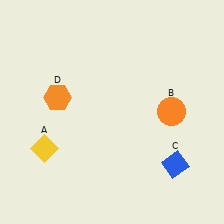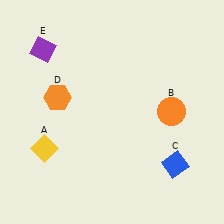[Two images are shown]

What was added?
A purple diamond (E) was added in Image 2.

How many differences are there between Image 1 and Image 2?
There is 1 difference between the two images.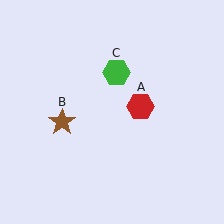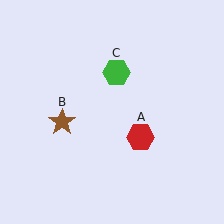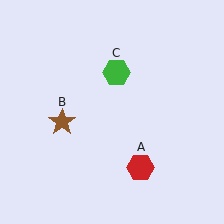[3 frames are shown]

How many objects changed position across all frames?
1 object changed position: red hexagon (object A).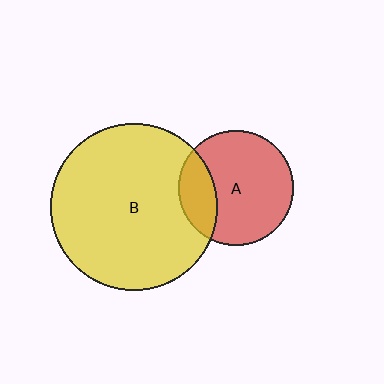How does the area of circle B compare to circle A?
Approximately 2.1 times.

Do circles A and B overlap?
Yes.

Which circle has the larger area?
Circle B (yellow).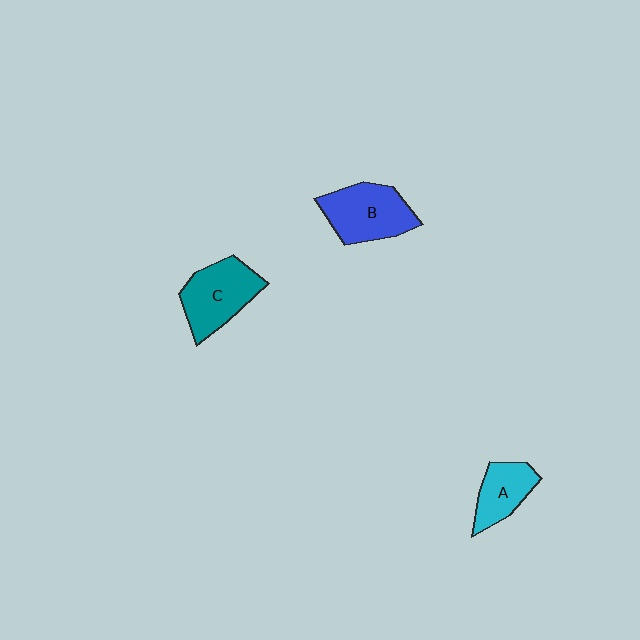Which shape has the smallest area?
Shape A (cyan).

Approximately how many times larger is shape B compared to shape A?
Approximately 1.5 times.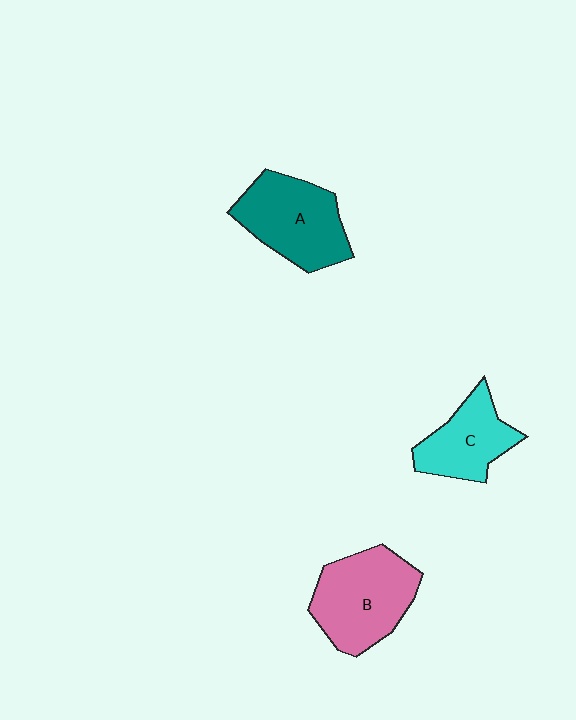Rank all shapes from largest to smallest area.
From largest to smallest: B (pink), A (teal), C (cyan).